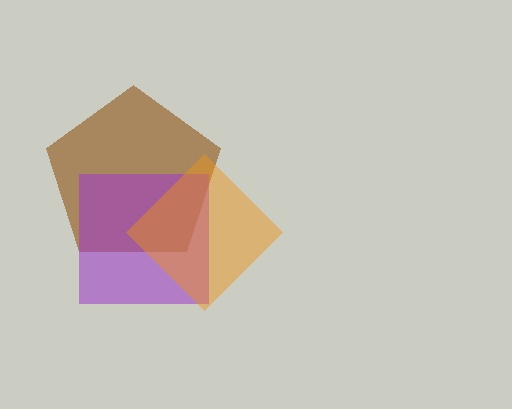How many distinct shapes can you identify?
There are 3 distinct shapes: a brown pentagon, a purple square, an orange diamond.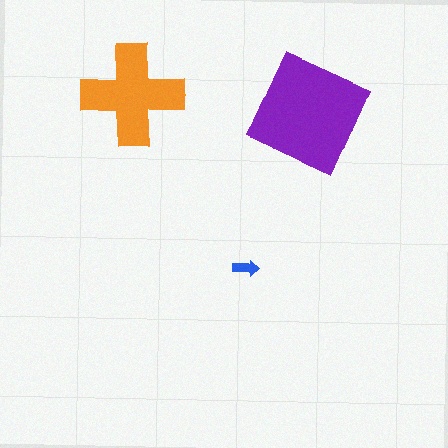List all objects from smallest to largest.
The blue arrow, the orange cross, the purple square.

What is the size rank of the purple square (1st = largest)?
1st.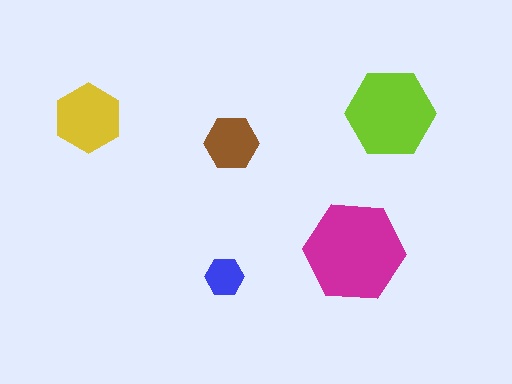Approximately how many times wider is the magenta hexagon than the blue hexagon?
About 2.5 times wider.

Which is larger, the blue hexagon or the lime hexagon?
The lime one.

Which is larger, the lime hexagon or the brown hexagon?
The lime one.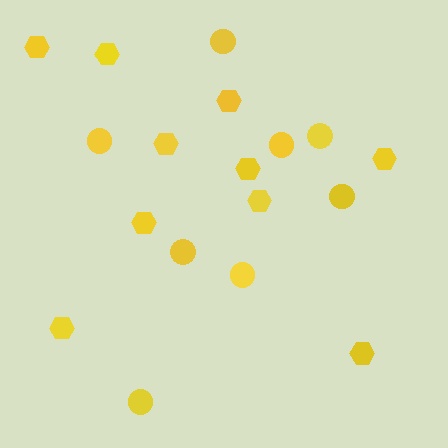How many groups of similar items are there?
There are 2 groups: one group of hexagons (10) and one group of circles (8).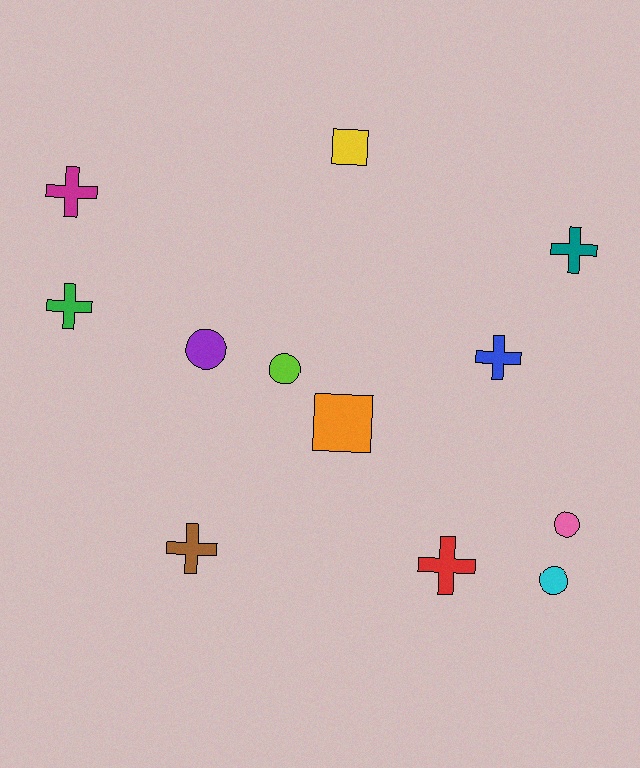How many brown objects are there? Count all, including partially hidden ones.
There is 1 brown object.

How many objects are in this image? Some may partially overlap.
There are 12 objects.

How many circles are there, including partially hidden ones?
There are 4 circles.